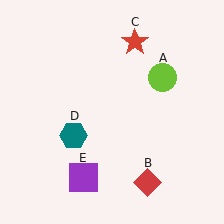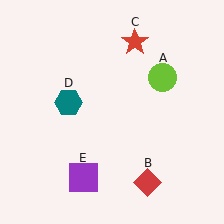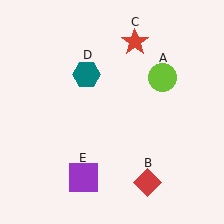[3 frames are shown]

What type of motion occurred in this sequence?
The teal hexagon (object D) rotated clockwise around the center of the scene.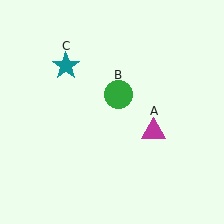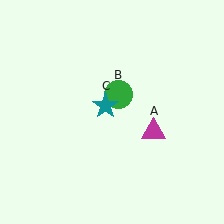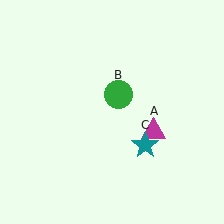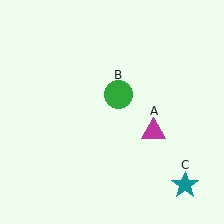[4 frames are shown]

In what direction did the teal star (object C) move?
The teal star (object C) moved down and to the right.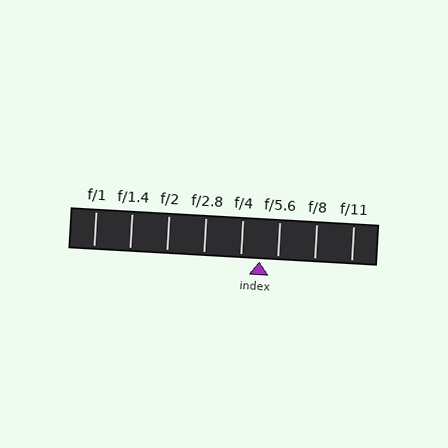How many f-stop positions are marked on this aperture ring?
There are 8 f-stop positions marked.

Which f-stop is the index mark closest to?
The index mark is closest to f/5.6.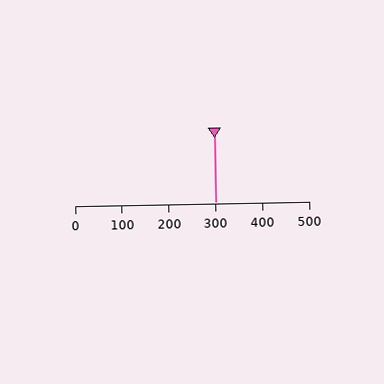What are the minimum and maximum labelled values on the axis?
The axis runs from 0 to 500.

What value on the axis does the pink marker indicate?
The marker indicates approximately 300.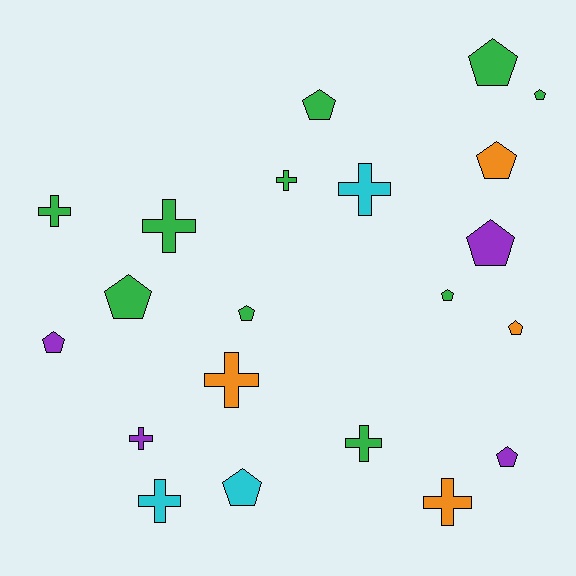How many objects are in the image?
There are 21 objects.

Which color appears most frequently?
Green, with 10 objects.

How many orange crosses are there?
There are 2 orange crosses.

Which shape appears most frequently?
Pentagon, with 12 objects.